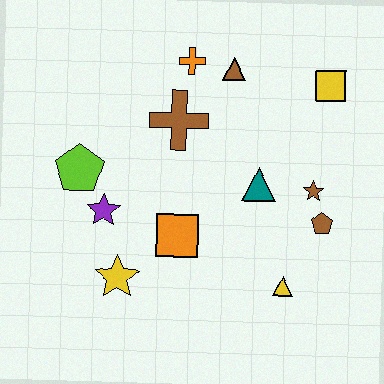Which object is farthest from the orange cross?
The yellow triangle is farthest from the orange cross.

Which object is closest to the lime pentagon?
The purple star is closest to the lime pentagon.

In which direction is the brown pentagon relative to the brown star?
The brown pentagon is below the brown star.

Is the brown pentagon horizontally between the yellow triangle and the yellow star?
No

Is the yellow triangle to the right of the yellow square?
No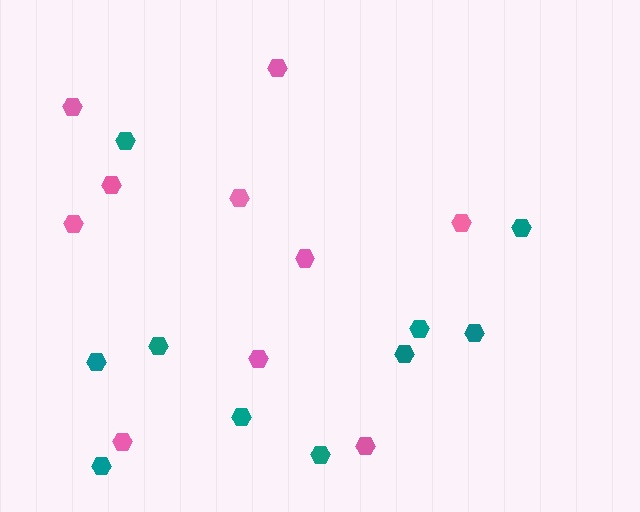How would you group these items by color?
There are 2 groups: one group of teal hexagons (10) and one group of pink hexagons (10).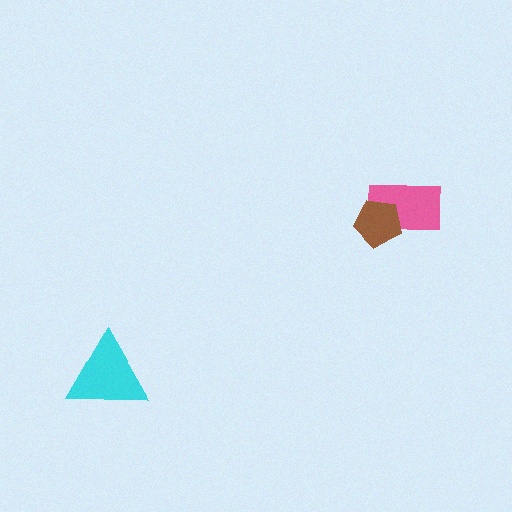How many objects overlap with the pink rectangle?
1 object overlaps with the pink rectangle.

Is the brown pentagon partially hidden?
No, no other shape covers it.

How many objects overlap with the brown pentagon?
1 object overlaps with the brown pentagon.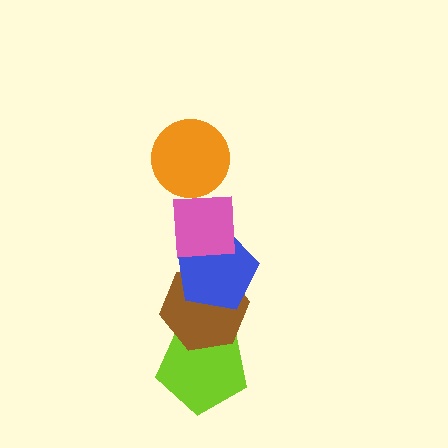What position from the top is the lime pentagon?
The lime pentagon is 5th from the top.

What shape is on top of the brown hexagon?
The blue pentagon is on top of the brown hexagon.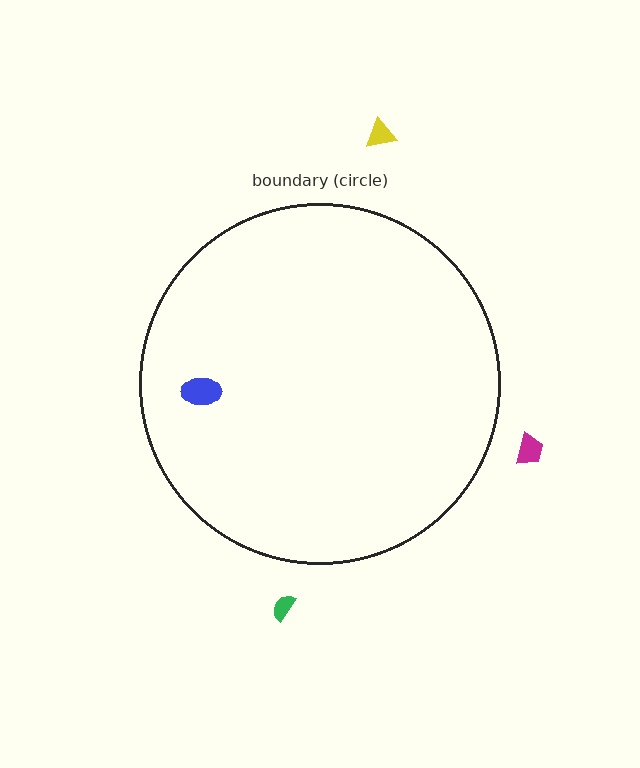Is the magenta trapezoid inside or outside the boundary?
Outside.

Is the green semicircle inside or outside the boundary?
Outside.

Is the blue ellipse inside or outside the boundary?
Inside.